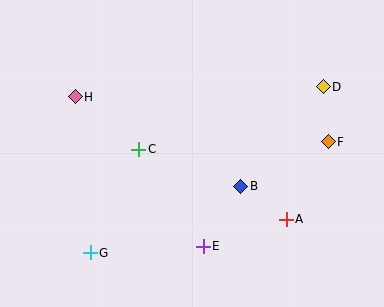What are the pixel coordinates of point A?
Point A is at (286, 219).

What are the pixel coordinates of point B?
Point B is at (241, 186).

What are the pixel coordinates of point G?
Point G is at (90, 253).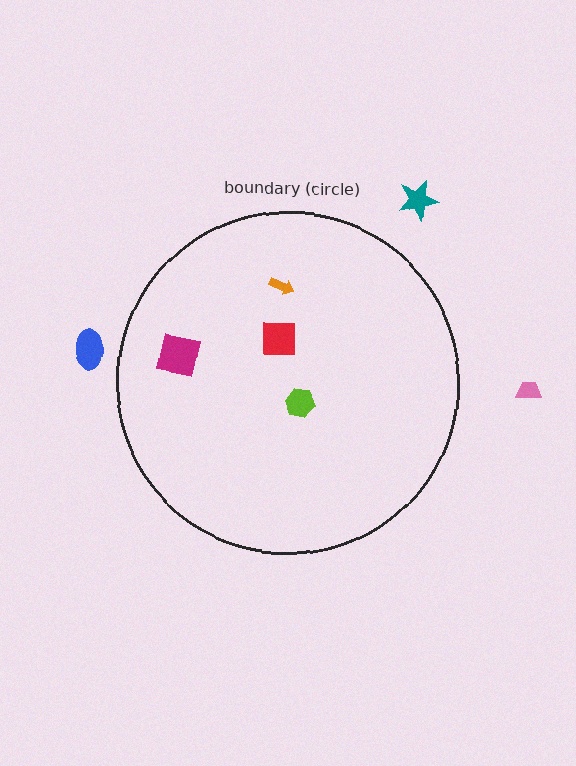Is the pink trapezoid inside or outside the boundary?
Outside.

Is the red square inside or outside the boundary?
Inside.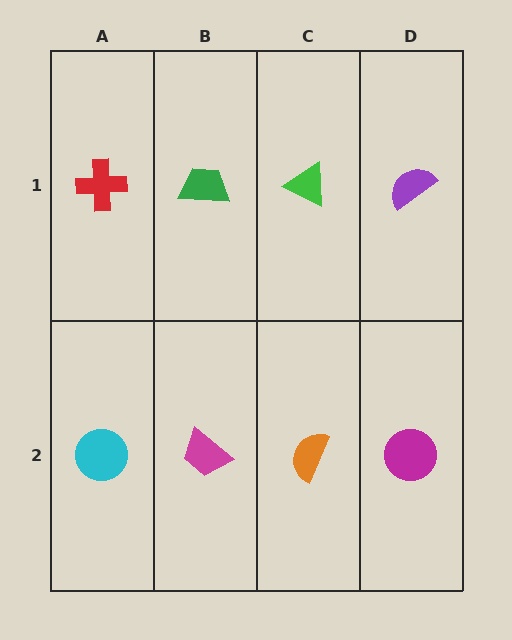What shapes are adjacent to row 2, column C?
A green triangle (row 1, column C), a magenta trapezoid (row 2, column B), a magenta circle (row 2, column D).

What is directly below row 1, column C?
An orange semicircle.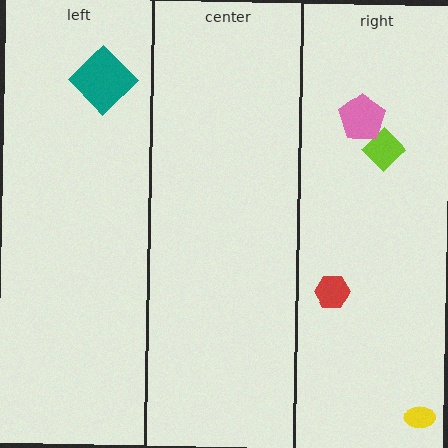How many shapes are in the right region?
4.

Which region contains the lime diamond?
The right region.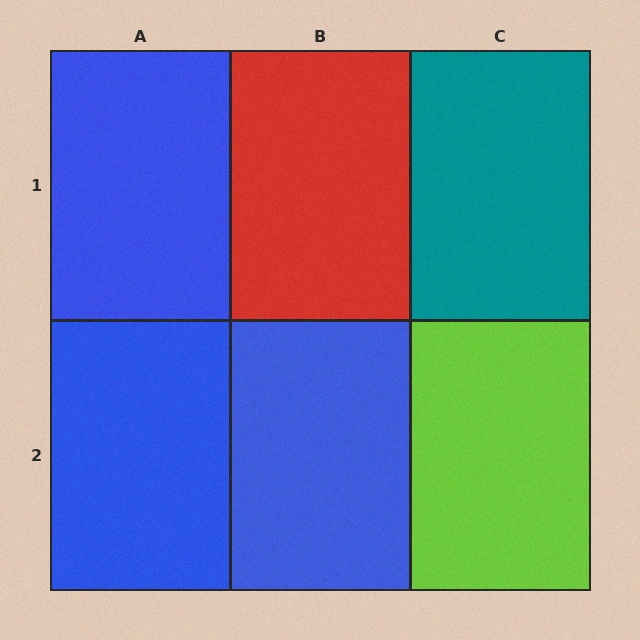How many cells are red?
1 cell is red.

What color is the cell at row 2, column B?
Blue.